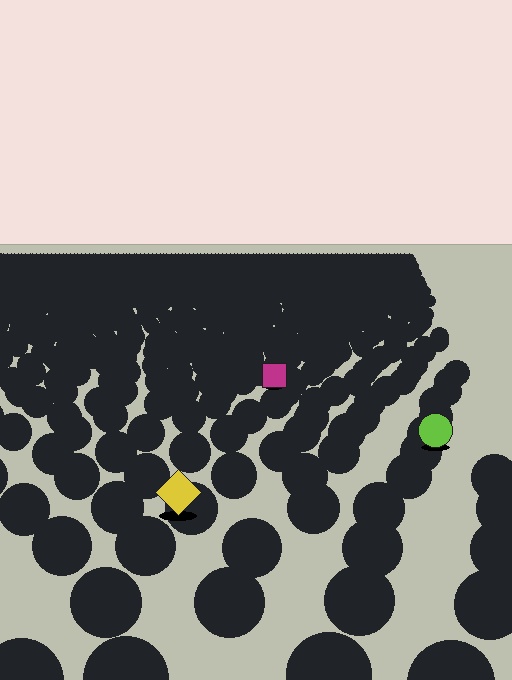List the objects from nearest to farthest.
From nearest to farthest: the yellow diamond, the lime circle, the magenta square.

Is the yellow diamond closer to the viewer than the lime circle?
Yes. The yellow diamond is closer — you can tell from the texture gradient: the ground texture is coarser near it.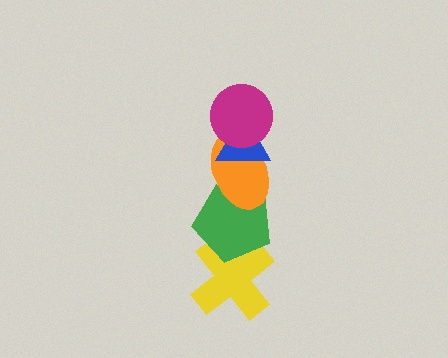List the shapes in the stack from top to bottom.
From top to bottom: the magenta circle, the blue triangle, the orange ellipse, the green pentagon, the yellow cross.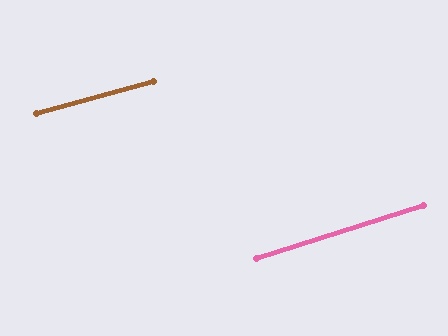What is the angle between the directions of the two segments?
Approximately 2 degrees.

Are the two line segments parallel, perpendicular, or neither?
Parallel — their directions differ by only 1.8°.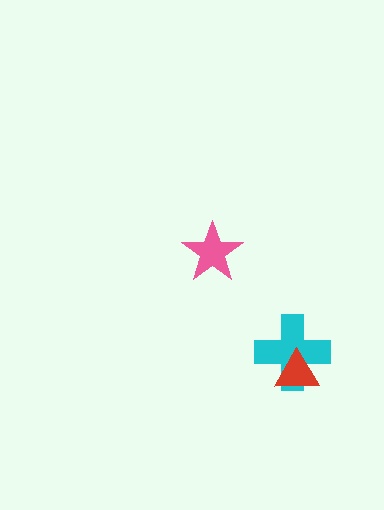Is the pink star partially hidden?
No, no other shape covers it.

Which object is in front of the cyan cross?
The red triangle is in front of the cyan cross.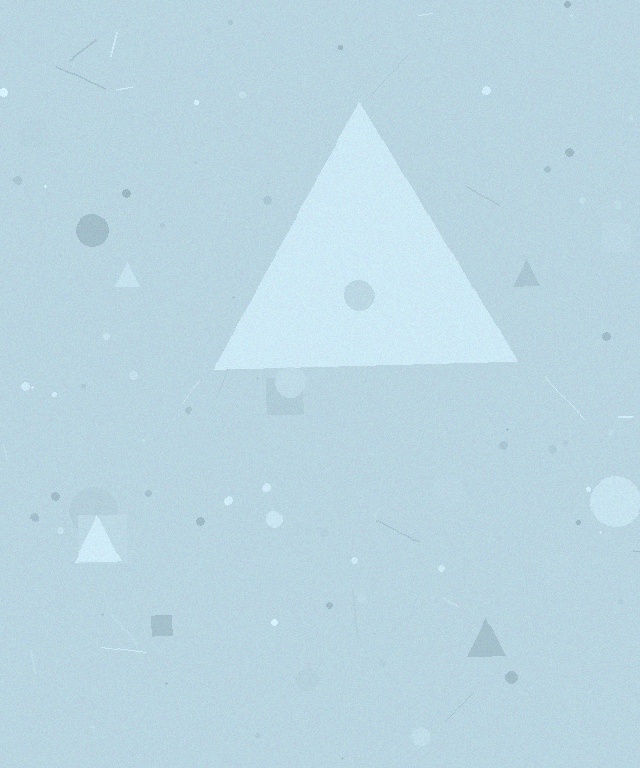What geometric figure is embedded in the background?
A triangle is embedded in the background.